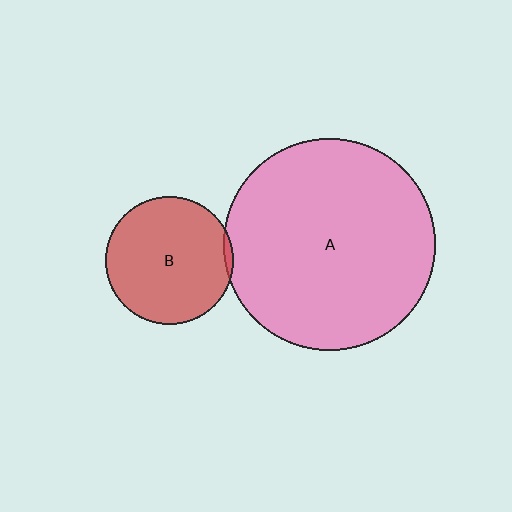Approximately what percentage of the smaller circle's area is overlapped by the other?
Approximately 5%.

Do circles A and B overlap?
Yes.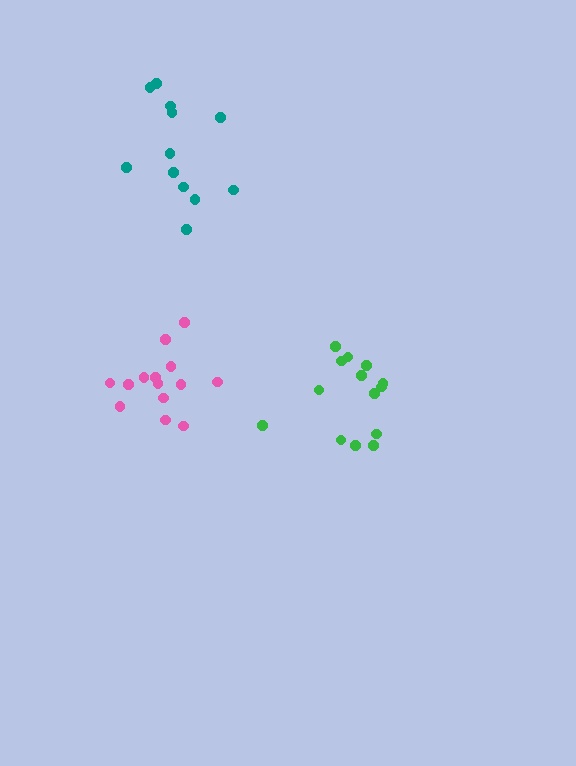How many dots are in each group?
Group 1: 14 dots, Group 2: 12 dots, Group 3: 14 dots (40 total).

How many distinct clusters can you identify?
There are 3 distinct clusters.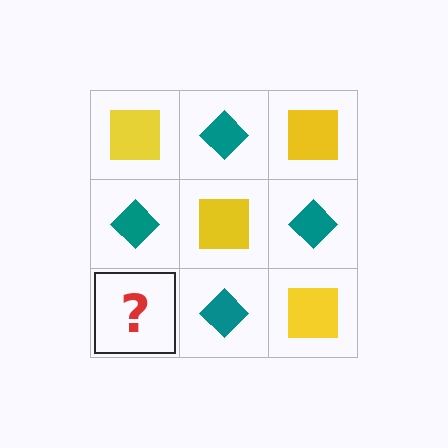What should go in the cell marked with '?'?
The missing cell should contain a yellow square.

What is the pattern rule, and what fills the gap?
The rule is that it alternates yellow square and teal diamond in a checkerboard pattern. The gap should be filled with a yellow square.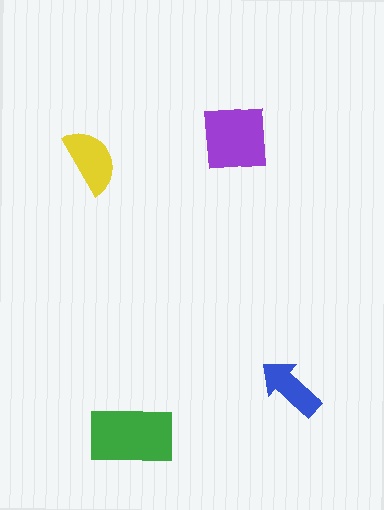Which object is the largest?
The green rectangle.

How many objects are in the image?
There are 4 objects in the image.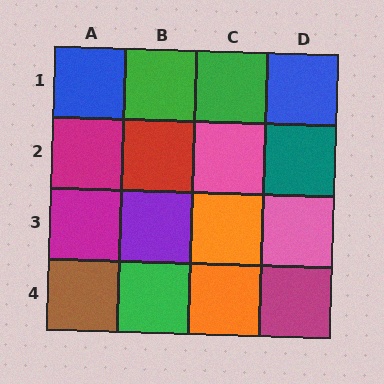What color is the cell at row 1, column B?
Green.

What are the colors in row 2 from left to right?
Magenta, red, pink, teal.